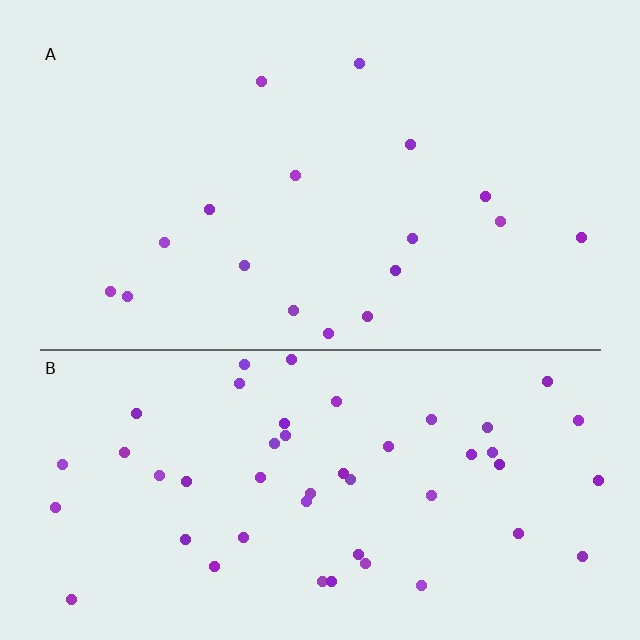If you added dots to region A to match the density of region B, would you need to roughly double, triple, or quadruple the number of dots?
Approximately triple.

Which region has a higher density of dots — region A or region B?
B (the bottom).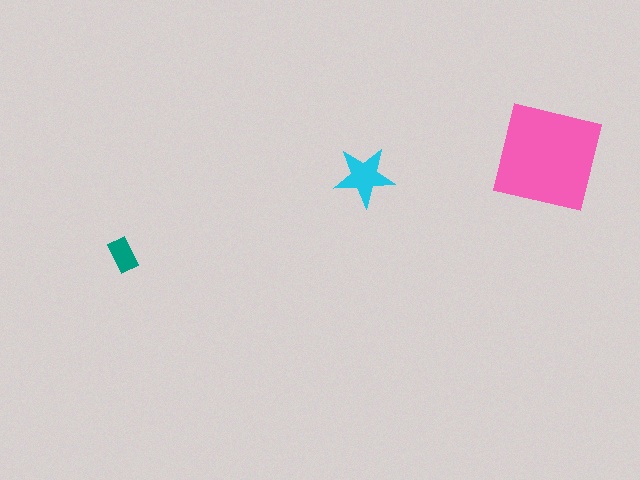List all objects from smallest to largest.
The teal rectangle, the cyan star, the pink square.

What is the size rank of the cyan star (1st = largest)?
2nd.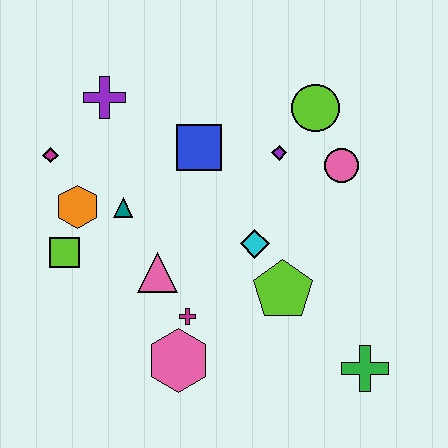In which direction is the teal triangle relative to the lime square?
The teal triangle is to the right of the lime square.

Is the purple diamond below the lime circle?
Yes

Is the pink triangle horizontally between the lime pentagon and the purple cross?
Yes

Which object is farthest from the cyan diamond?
The magenta diamond is farthest from the cyan diamond.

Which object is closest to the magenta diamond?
The orange hexagon is closest to the magenta diamond.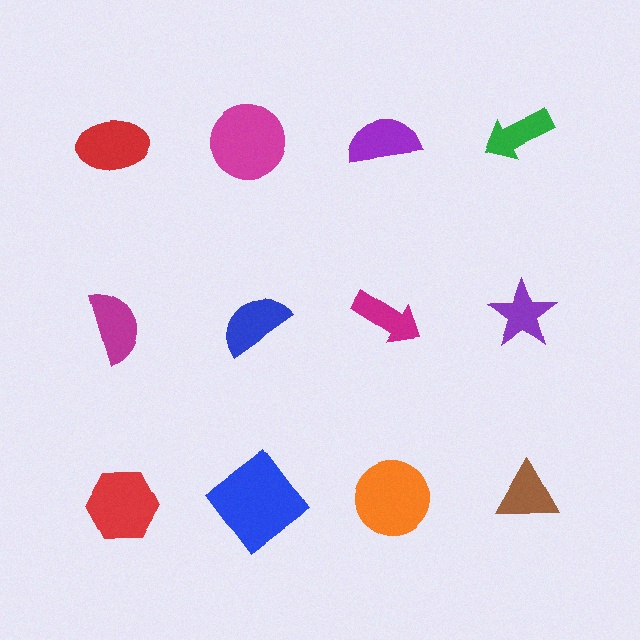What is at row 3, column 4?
A brown triangle.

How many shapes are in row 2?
4 shapes.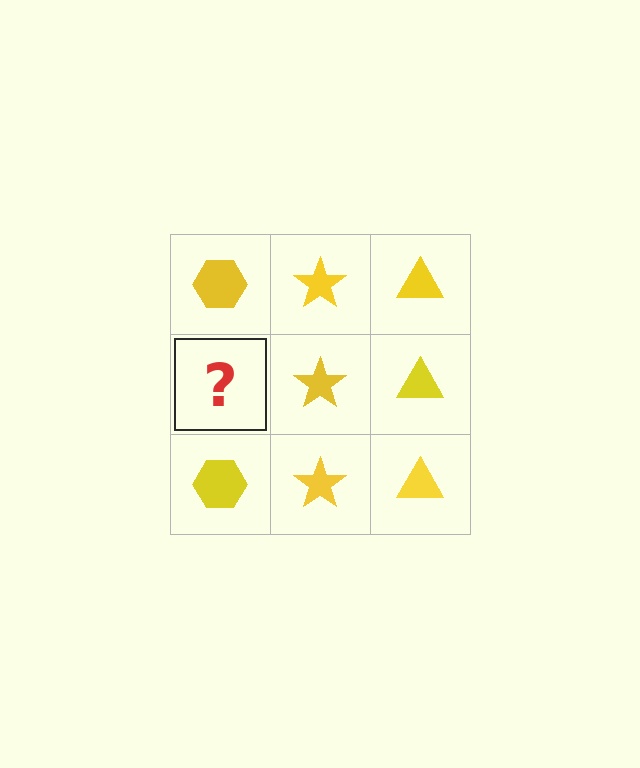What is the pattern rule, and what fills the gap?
The rule is that each column has a consistent shape. The gap should be filled with a yellow hexagon.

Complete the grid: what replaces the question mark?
The question mark should be replaced with a yellow hexagon.